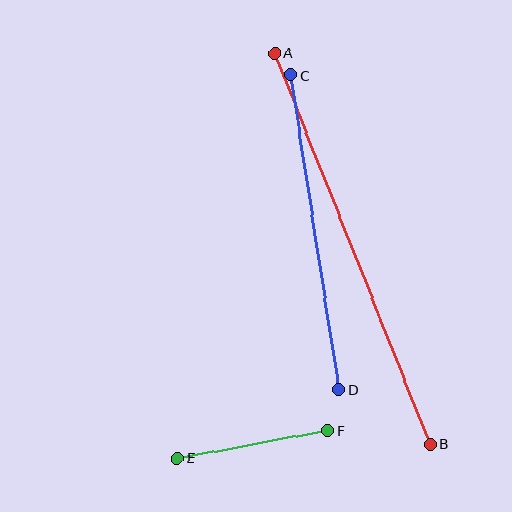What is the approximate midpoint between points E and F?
The midpoint is at approximately (252, 444) pixels.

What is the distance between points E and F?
The distance is approximately 153 pixels.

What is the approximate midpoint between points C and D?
The midpoint is at approximately (315, 232) pixels.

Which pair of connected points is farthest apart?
Points A and B are farthest apart.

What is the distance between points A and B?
The distance is approximately 420 pixels.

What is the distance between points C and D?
The distance is approximately 318 pixels.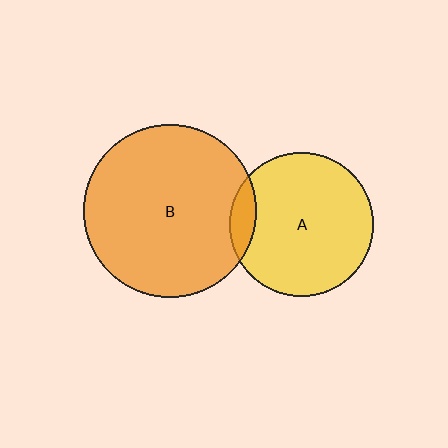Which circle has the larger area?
Circle B (orange).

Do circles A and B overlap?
Yes.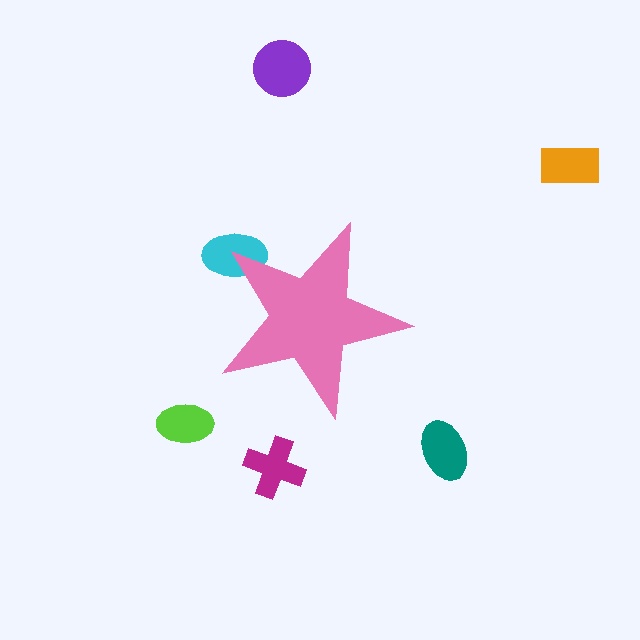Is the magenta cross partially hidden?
No, the magenta cross is fully visible.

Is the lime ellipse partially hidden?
No, the lime ellipse is fully visible.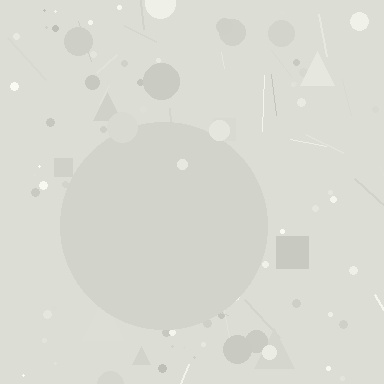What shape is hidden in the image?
A circle is hidden in the image.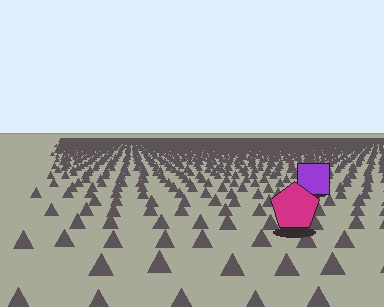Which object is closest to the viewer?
The magenta pentagon is closest. The texture marks near it are larger and more spread out.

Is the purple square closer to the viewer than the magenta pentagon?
No. The magenta pentagon is closer — you can tell from the texture gradient: the ground texture is coarser near it.